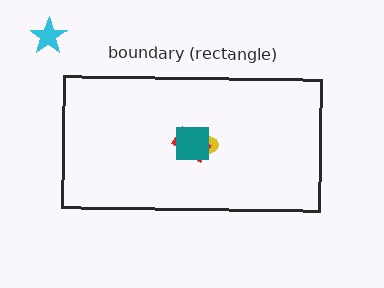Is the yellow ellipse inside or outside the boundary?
Inside.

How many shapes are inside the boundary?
3 inside, 1 outside.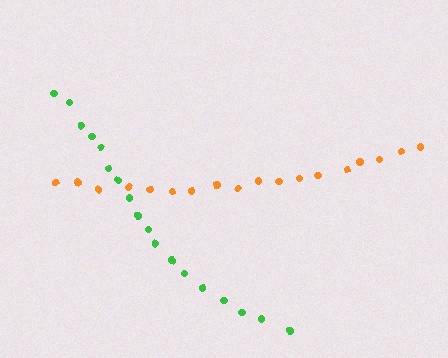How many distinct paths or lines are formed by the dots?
There are 2 distinct paths.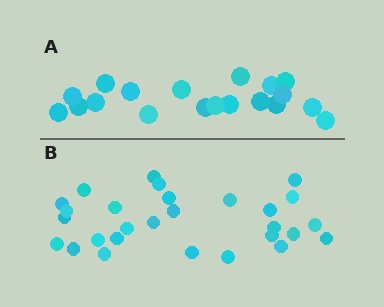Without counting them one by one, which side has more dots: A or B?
Region B (the bottom region) has more dots.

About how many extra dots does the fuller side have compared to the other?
Region B has roughly 8 or so more dots than region A.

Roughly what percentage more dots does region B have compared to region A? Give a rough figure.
About 45% more.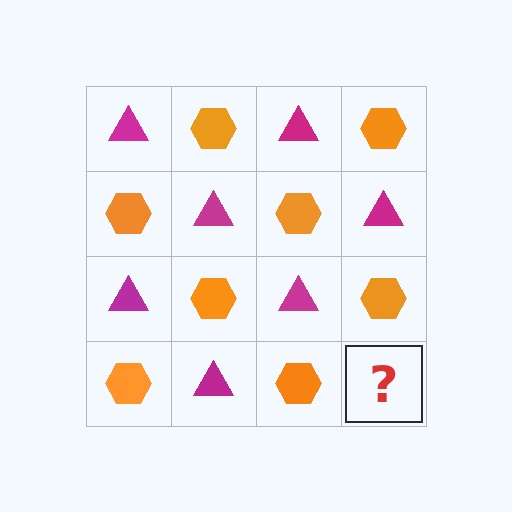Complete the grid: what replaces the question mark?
The question mark should be replaced with a magenta triangle.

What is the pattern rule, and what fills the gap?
The rule is that it alternates magenta triangle and orange hexagon in a checkerboard pattern. The gap should be filled with a magenta triangle.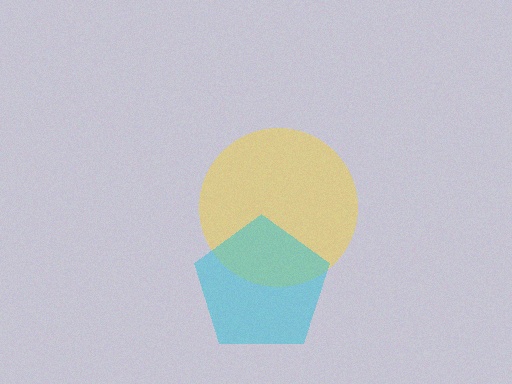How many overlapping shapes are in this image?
There are 2 overlapping shapes in the image.